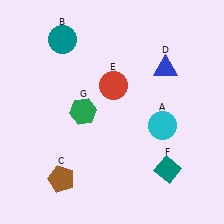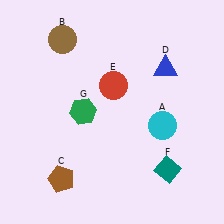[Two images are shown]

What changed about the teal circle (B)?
In Image 1, B is teal. In Image 2, it changed to brown.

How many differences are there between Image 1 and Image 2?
There is 1 difference between the two images.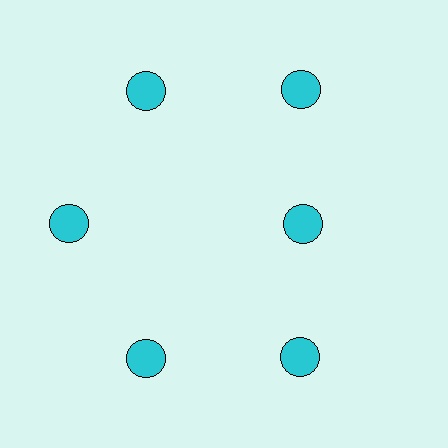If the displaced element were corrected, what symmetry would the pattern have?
It would have 6-fold rotational symmetry — the pattern would map onto itself every 60 degrees.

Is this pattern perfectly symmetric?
No. The 6 cyan circles are arranged in a ring, but one element near the 3 o'clock position is pulled inward toward the center, breaking the 6-fold rotational symmetry.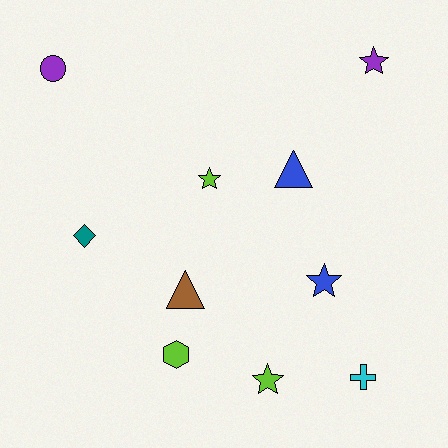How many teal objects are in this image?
There is 1 teal object.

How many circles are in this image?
There is 1 circle.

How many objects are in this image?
There are 10 objects.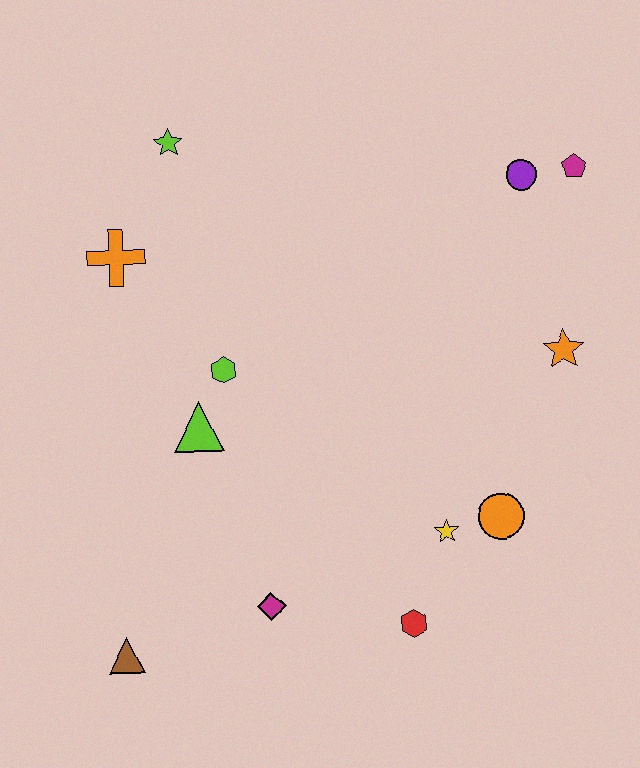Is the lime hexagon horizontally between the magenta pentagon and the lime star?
Yes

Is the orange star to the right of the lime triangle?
Yes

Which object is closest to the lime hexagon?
The lime triangle is closest to the lime hexagon.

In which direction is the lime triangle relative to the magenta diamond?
The lime triangle is above the magenta diamond.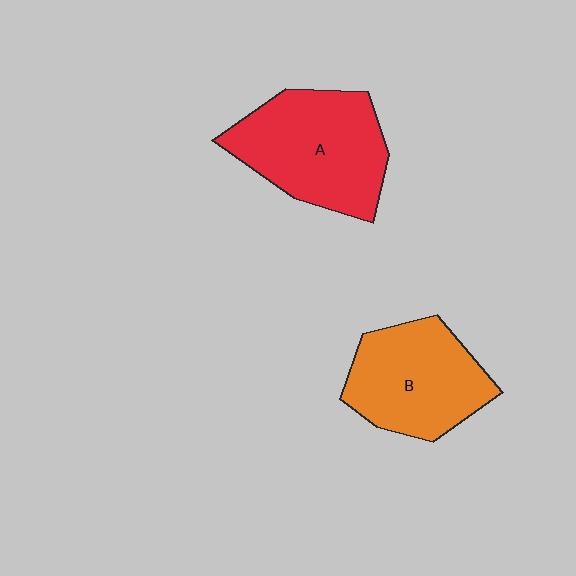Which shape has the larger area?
Shape A (red).